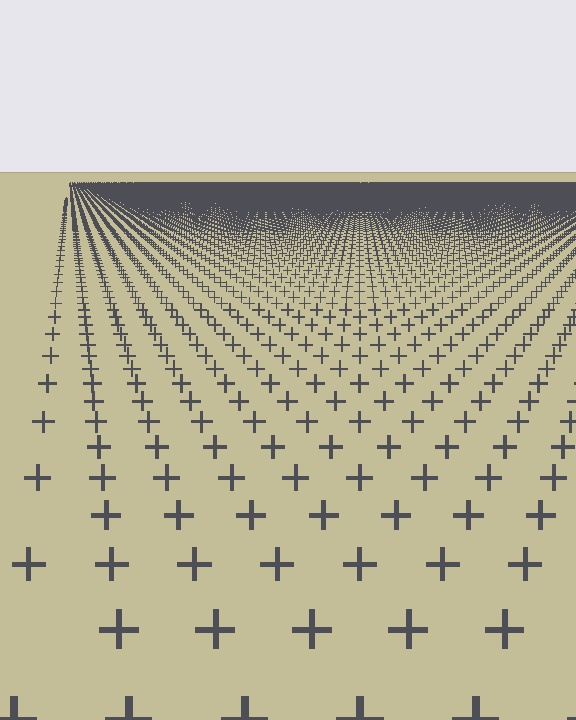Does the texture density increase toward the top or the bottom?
Density increases toward the top.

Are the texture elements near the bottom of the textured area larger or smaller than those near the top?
Larger. Near the bottom, elements are closer to the viewer and appear at a bigger on-screen size.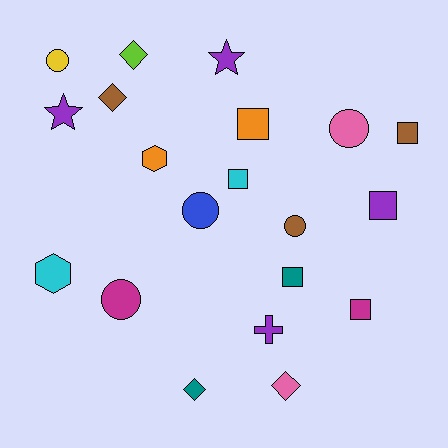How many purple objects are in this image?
There are 4 purple objects.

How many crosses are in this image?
There is 1 cross.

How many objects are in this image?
There are 20 objects.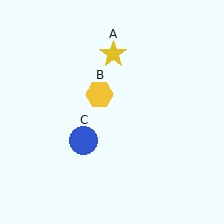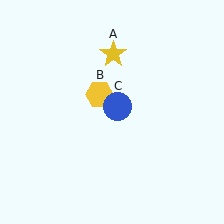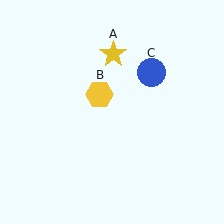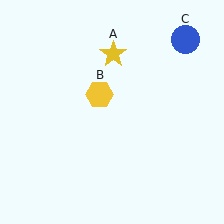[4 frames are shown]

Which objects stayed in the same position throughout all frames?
Yellow star (object A) and yellow hexagon (object B) remained stationary.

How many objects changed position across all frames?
1 object changed position: blue circle (object C).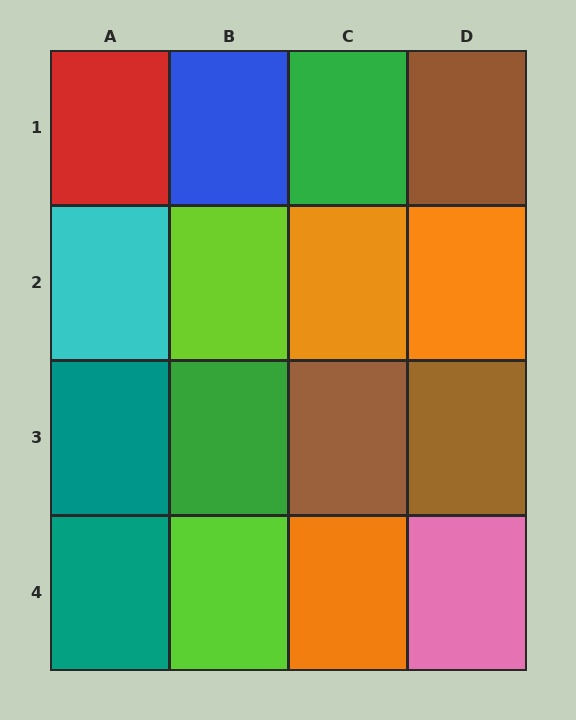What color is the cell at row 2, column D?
Orange.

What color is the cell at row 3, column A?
Teal.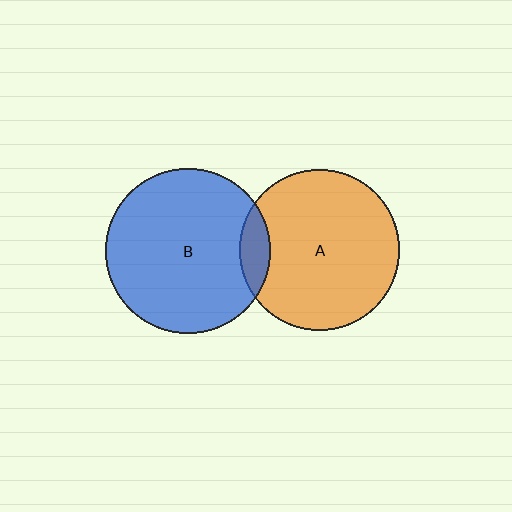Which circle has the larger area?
Circle B (blue).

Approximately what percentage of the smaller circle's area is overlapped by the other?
Approximately 10%.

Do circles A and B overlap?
Yes.